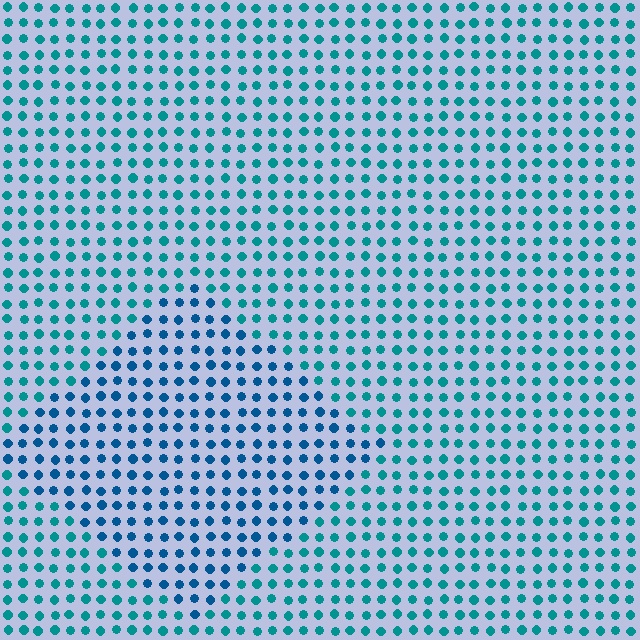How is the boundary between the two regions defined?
The boundary is defined purely by a slight shift in hue (about 26 degrees). Spacing, size, and orientation are identical on both sides.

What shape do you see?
I see a diamond.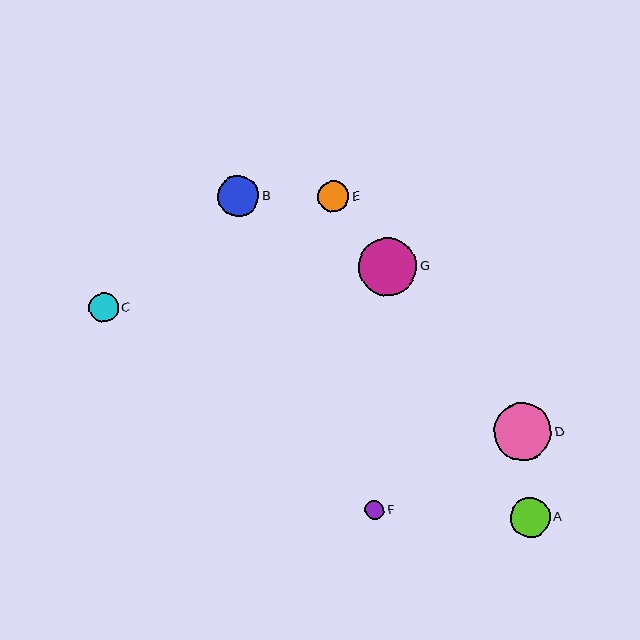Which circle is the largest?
Circle G is the largest with a size of approximately 58 pixels.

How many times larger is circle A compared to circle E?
Circle A is approximately 1.3 times the size of circle E.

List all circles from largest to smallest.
From largest to smallest: G, D, B, A, E, C, F.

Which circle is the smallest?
Circle F is the smallest with a size of approximately 20 pixels.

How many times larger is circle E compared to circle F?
Circle E is approximately 1.6 times the size of circle F.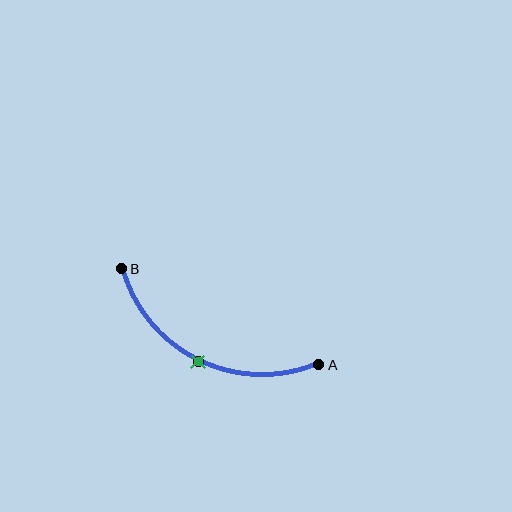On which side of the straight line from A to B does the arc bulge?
The arc bulges below the straight line connecting A and B.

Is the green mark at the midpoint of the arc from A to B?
Yes. The green mark lies on the arc at equal arc-length from both A and B — it is the arc midpoint.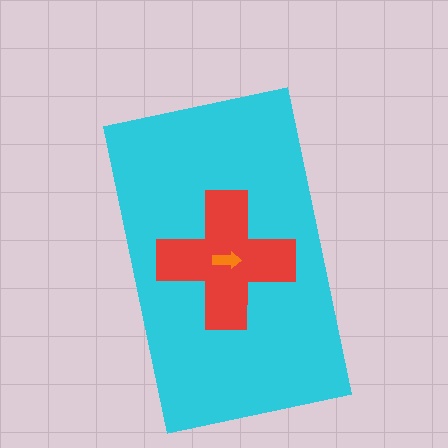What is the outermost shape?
The cyan rectangle.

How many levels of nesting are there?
3.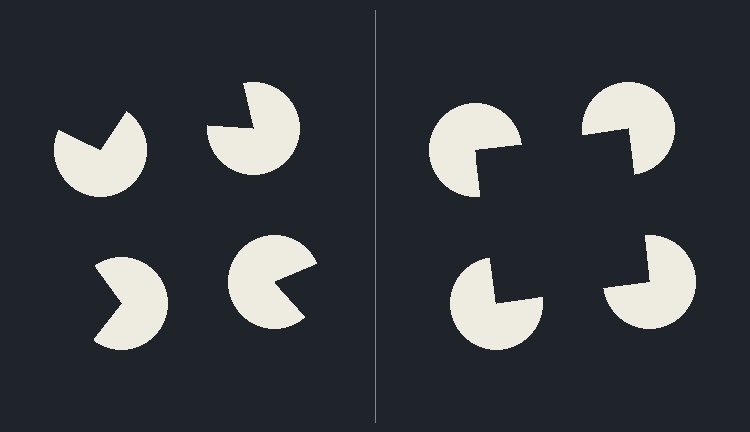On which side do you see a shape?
An illusory square appears on the right side. On the left side the wedge cuts are rotated, so no coherent shape forms.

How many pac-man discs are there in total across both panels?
8 — 4 on each side.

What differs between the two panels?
The pac-man discs are positioned identically on both sides; only the wedge orientations differ. On the right they align to a square; on the left they are misaligned.